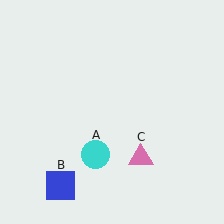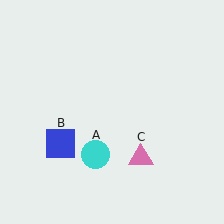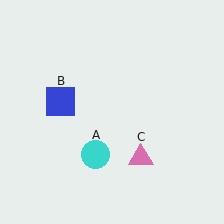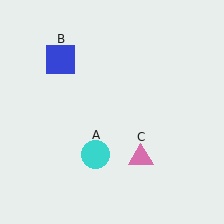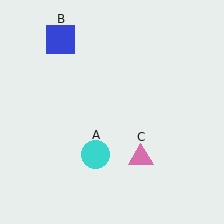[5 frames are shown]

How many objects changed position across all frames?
1 object changed position: blue square (object B).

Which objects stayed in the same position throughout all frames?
Cyan circle (object A) and pink triangle (object C) remained stationary.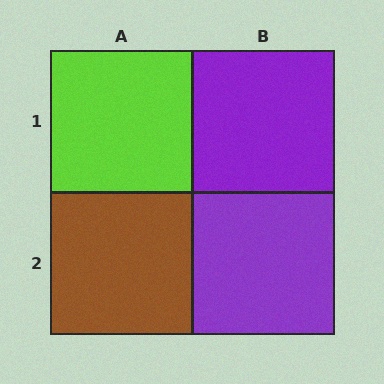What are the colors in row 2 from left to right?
Brown, purple.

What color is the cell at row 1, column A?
Lime.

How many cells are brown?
1 cell is brown.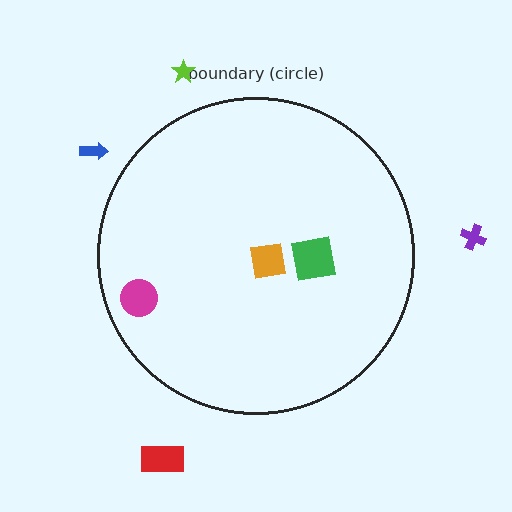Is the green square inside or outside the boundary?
Inside.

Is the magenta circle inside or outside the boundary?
Inside.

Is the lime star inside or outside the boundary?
Outside.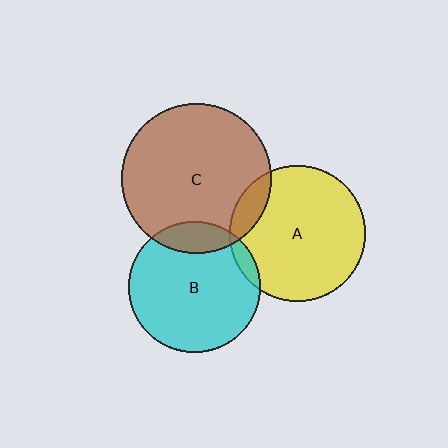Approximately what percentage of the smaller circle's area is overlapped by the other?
Approximately 5%.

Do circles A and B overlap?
Yes.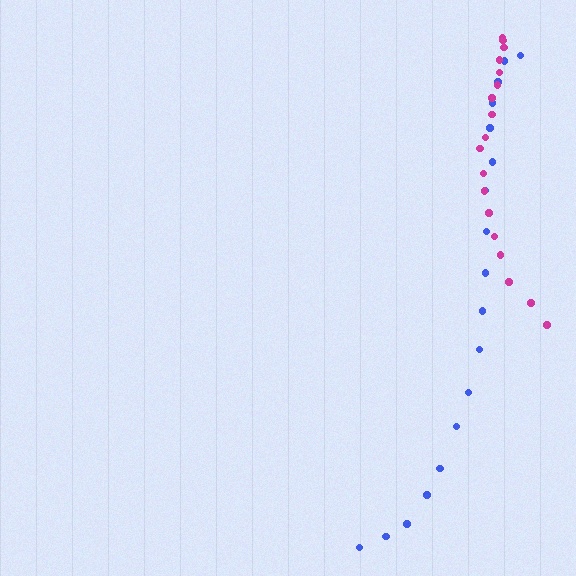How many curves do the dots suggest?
There are 2 distinct paths.